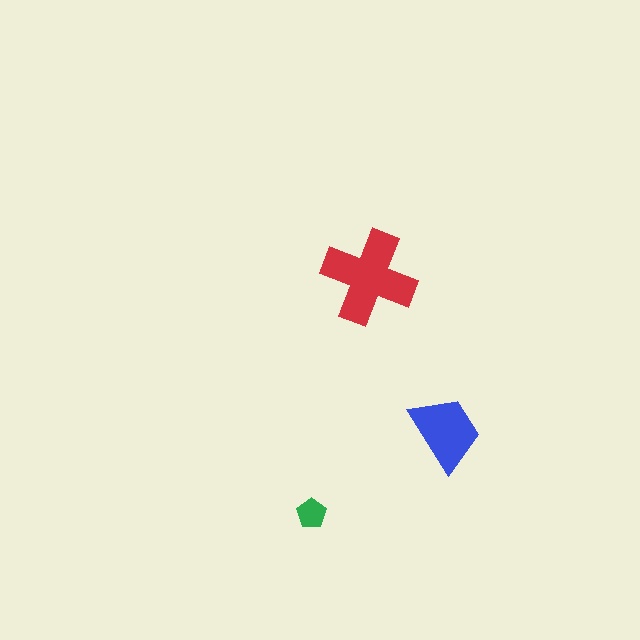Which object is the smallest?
The green pentagon.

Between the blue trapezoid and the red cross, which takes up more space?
The red cross.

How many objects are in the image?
There are 3 objects in the image.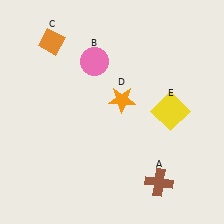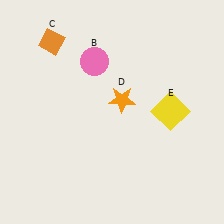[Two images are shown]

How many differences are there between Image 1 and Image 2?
There is 1 difference between the two images.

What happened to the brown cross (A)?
The brown cross (A) was removed in Image 2. It was in the bottom-right area of Image 1.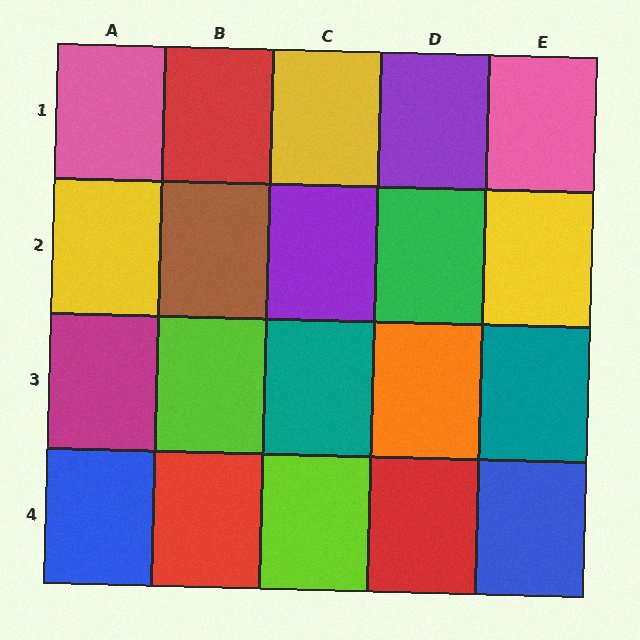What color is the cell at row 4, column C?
Lime.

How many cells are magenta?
1 cell is magenta.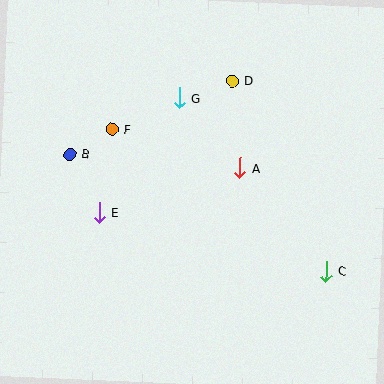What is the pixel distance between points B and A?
The distance between B and A is 171 pixels.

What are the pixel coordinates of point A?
Point A is at (240, 168).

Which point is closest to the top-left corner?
Point B is closest to the top-left corner.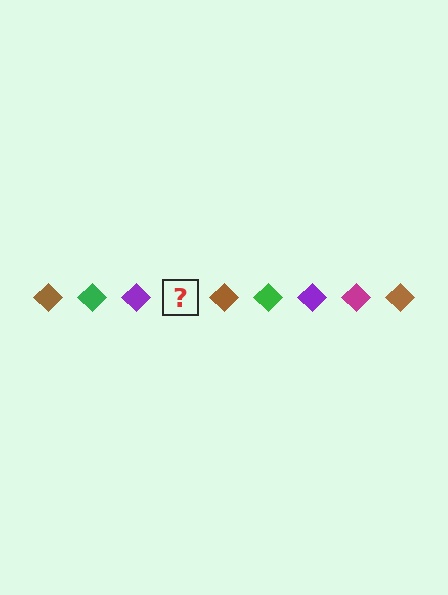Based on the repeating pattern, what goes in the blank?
The blank should be a magenta diamond.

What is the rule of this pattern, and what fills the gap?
The rule is that the pattern cycles through brown, green, purple, magenta diamonds. The gap should be filled with a magenta diamond.